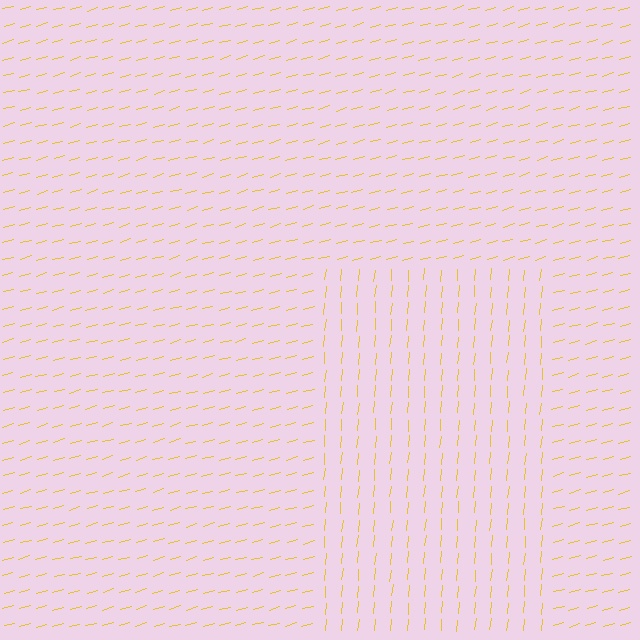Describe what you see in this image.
The image is filled with small yellow line segments. A rectangle region in the image has lines oriented differently from the surrounding lines, creating a visible texture boundary.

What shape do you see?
I see a rectangle.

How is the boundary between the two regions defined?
The boundary is defined purely by a change in line orientation (approximately 69 degrees difference). All lines are the same color and thickness.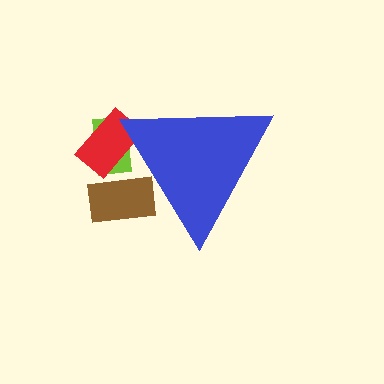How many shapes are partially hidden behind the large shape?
3 shapes are partially hidden.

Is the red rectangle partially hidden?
Yes, the red rectangle is partially hidden behind the blue triangle.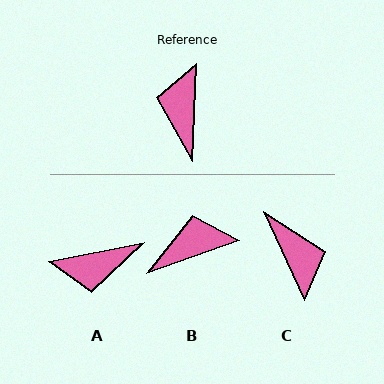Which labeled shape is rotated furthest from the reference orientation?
C, about 153 degrees away.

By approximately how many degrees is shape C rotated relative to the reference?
Approximately 153 degrees clockwise.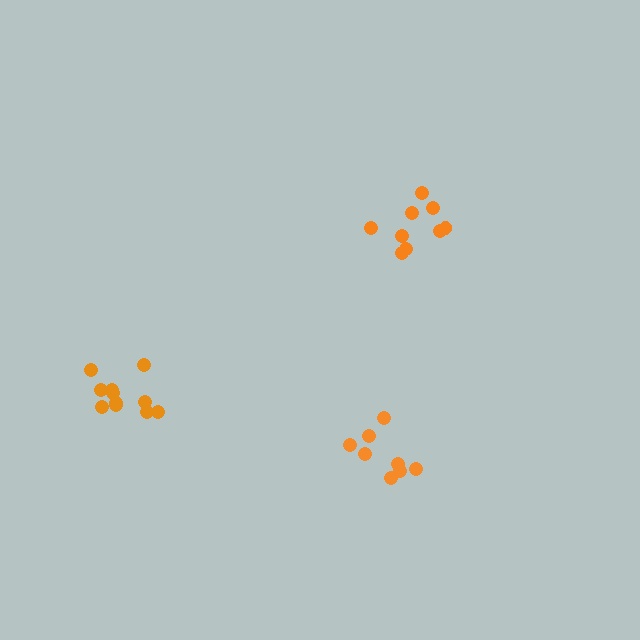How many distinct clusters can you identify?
There are 3 distinct clusters.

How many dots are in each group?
Group 1: 9 dots, Group 2: 11 dots, Group 3: 8 dots (28 total).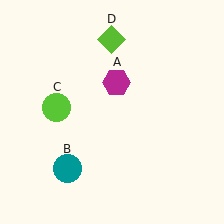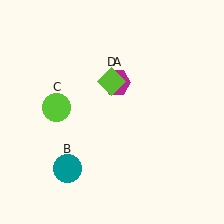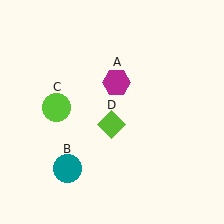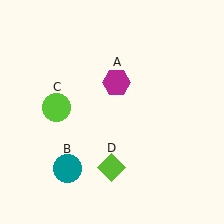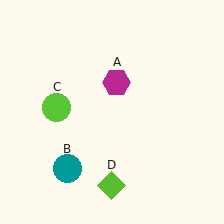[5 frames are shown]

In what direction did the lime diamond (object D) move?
The lime diamond (object D) moved down.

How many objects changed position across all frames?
1 object changed position: lime diamond (object D).